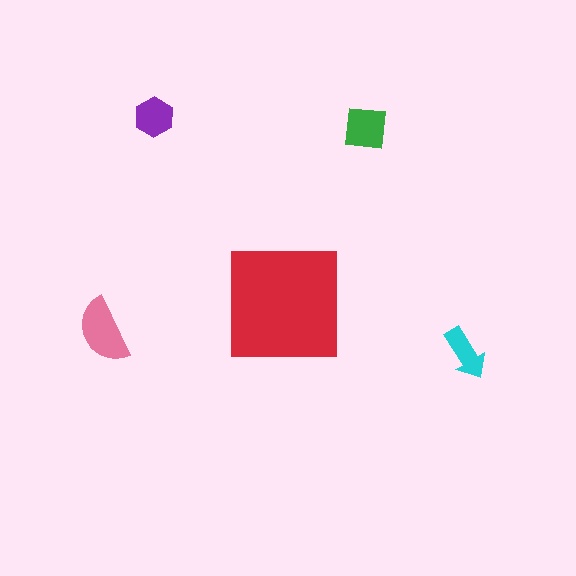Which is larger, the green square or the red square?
The red square.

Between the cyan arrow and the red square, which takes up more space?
The red square.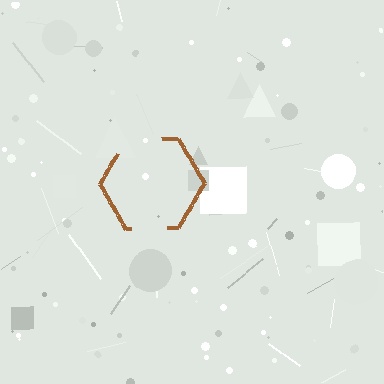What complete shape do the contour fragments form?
The contour fragments form a hexagon.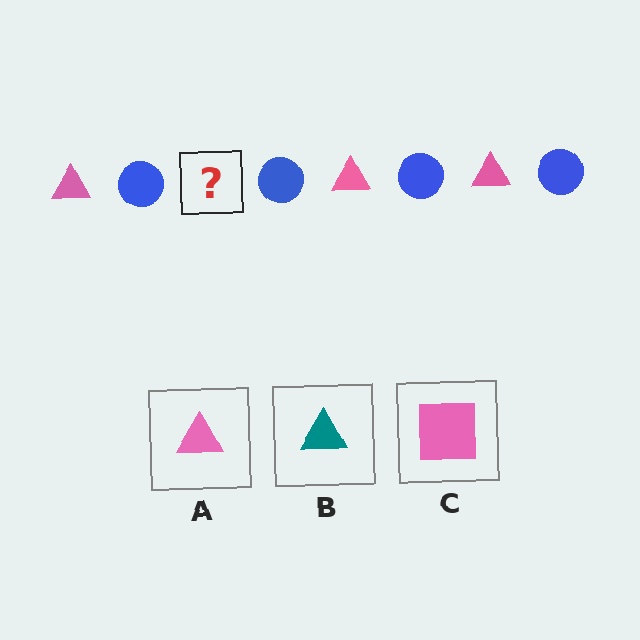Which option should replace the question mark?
Option A.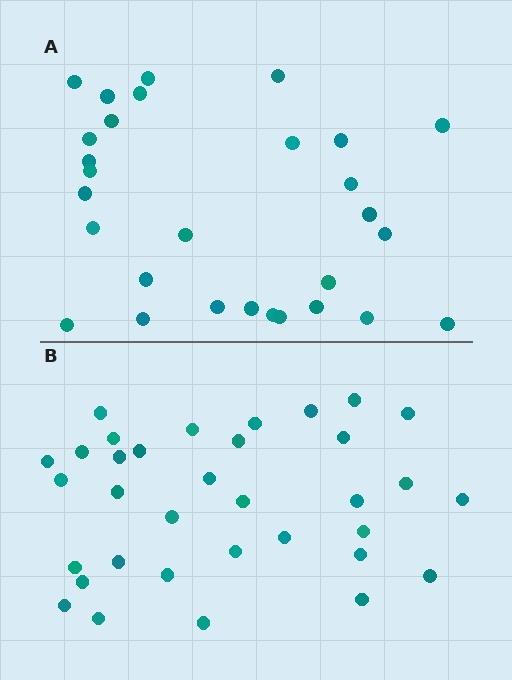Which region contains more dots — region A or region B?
Region B (the bottom region) has more dots.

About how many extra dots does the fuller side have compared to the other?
Region B has about 5 more dots than region A.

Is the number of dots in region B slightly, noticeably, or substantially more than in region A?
Region B has only slightly more — the two regions are fairly close. The ratio is roughly 1.2 to 1.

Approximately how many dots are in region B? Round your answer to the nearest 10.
About 30 dots. (The exact count is 34, which rounds to 30.)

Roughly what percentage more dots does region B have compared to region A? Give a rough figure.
About 15% more.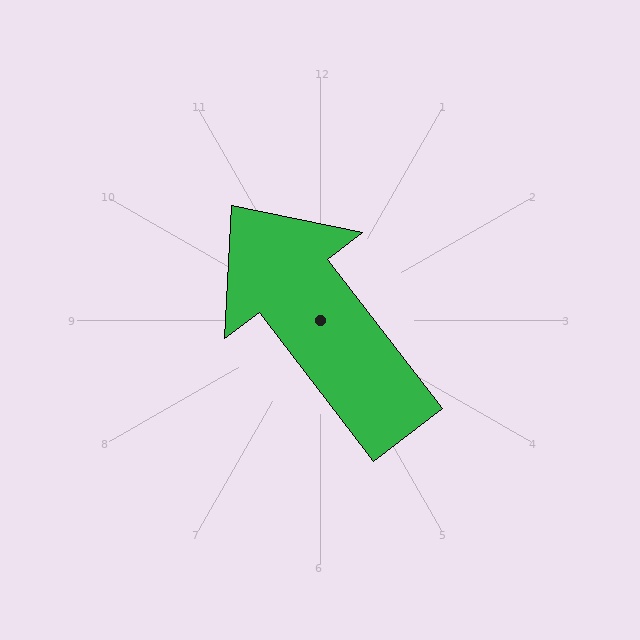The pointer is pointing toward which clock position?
Roughly 11 o'clock.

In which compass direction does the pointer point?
Northwest.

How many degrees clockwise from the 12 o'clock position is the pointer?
Approximately 322 degrees.